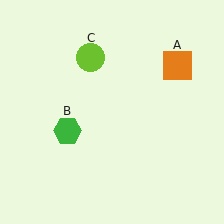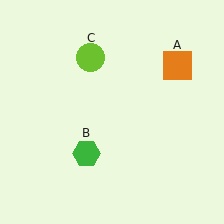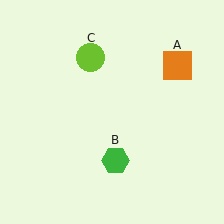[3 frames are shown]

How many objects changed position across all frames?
1 object changed position: green hexagon (object B).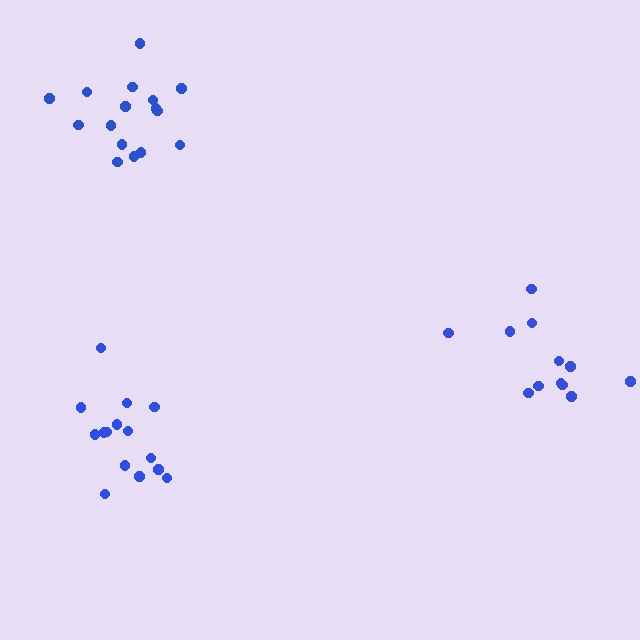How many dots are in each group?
Group 1: 15 dots, Group 2: 16 dots, Group 3: 12 dots (43 total).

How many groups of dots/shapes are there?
There are 3 groups.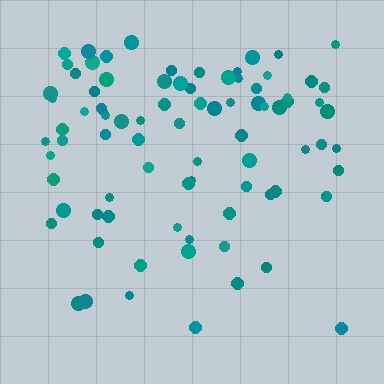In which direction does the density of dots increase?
From bottom to top, with the top side densest.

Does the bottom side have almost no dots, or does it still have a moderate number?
Still a moderate number, just noticeably fewer than the top.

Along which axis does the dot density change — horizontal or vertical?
Vertical.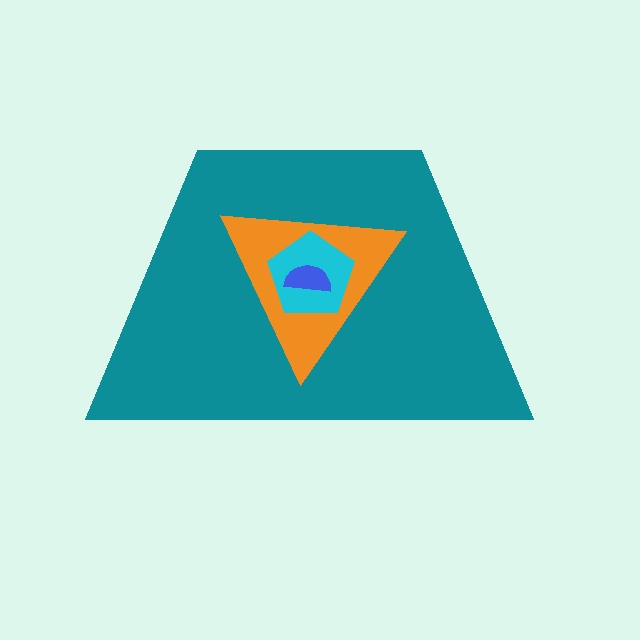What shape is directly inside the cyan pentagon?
The blue semicircle.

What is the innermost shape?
The blue semicircle.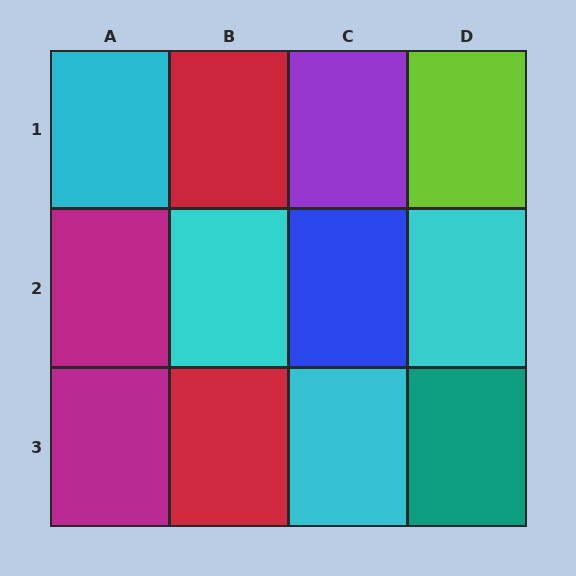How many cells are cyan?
4 cells are cyan.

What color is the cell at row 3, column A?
Magenta.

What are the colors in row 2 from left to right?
Magenta, cyan, blue, cyan.